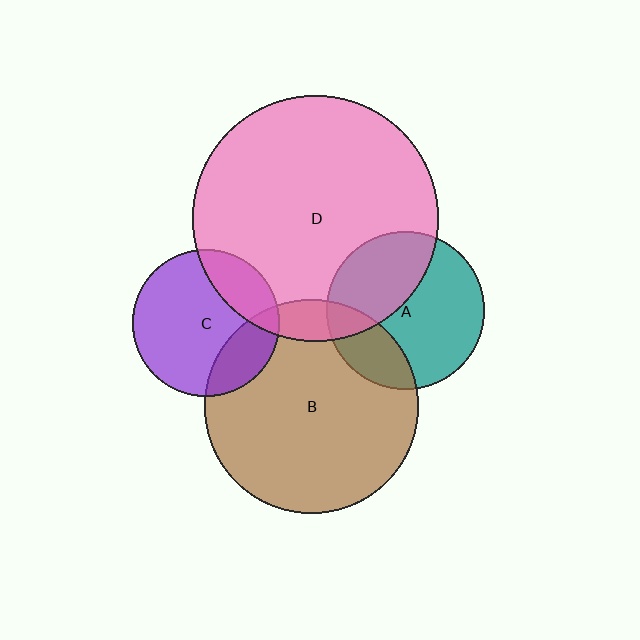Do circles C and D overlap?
Yes.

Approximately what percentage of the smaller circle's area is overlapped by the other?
Approximately 20%.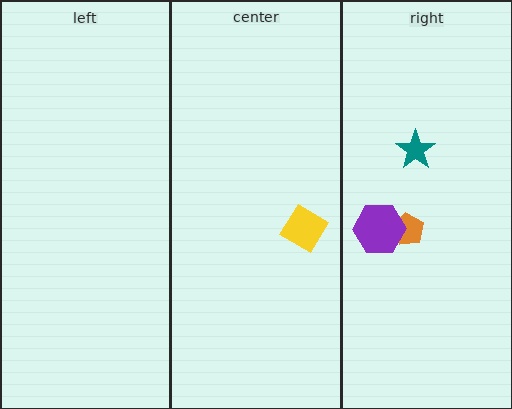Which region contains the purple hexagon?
The right region.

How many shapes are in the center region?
1.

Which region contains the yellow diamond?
The center region.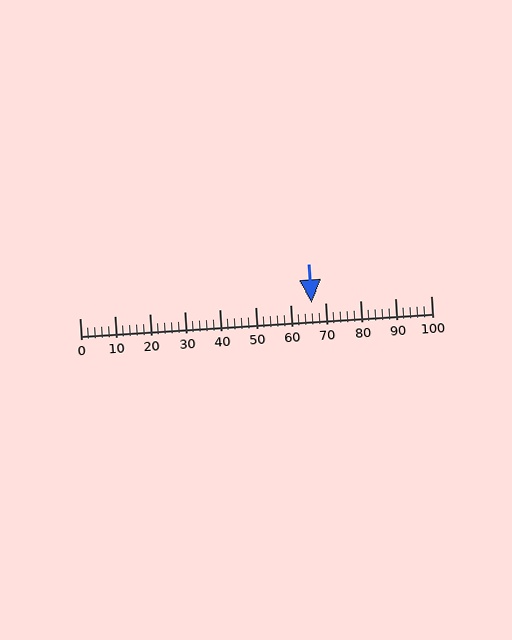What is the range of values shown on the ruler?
The ruler shows values from 0 to 100.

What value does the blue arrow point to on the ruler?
The blue arrow points to approximately 66.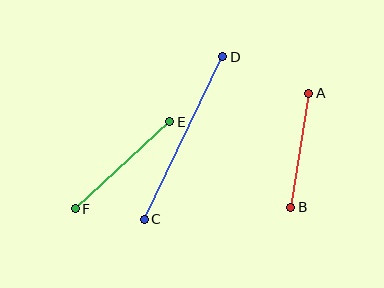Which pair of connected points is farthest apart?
Points C and D are farthest apart.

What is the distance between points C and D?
The distance is approximately 181 pixels.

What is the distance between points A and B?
The distance is approximately 115 pixels.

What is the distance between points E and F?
The distance is approximately 128 pixels.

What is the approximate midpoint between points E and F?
The midpoint is at approximately (122, 165) pixels.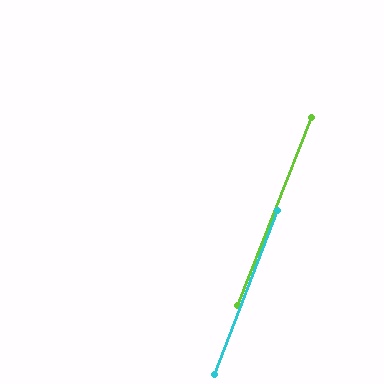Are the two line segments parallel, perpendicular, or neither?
Parallel — their directions differ by only 0.4°.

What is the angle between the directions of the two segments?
Approximately 0 degrees.